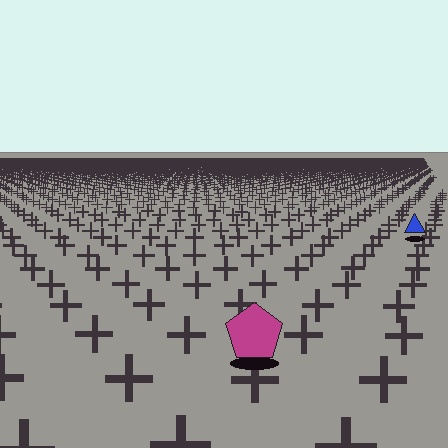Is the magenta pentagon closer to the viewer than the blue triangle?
Yes. The magenta pentagon is closer — you can tell from the texture gradient: the ground texture is coarser near it.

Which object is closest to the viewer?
The magenta pentagon is closest. The texture marks near it are larger and more spread out.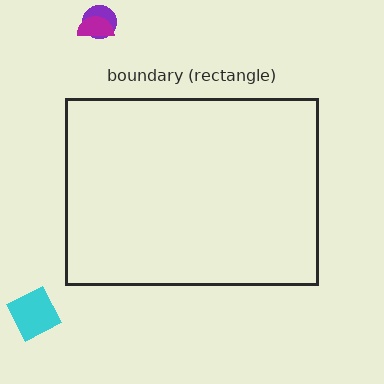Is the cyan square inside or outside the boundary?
Outside.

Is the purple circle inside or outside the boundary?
Outside.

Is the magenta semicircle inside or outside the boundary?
Outside.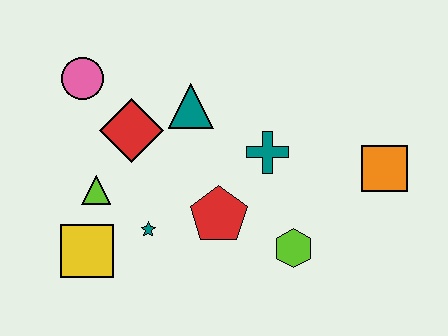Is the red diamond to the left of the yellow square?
No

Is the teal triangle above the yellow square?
Yes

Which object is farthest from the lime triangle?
The orange square is farthest from the lime triangle.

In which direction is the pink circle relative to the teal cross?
The pink circle is to the left of the teal cross.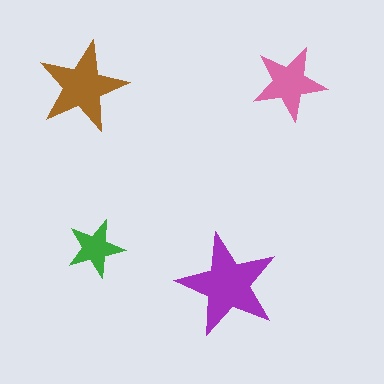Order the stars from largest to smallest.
the purple one, the brown one, the pink one, the green one.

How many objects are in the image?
There are 4 objects in the image.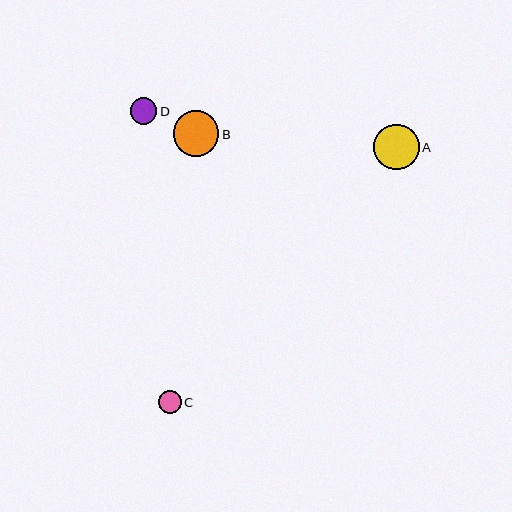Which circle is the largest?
Circle B is the largest with a size of approximately 46 pixels.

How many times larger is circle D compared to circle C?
Circle D is approximately 1.2 times the size of circle C.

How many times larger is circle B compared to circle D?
Circle B is approximately 1.7 times the size of circle D.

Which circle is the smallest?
Circle C is the smallest with a size of approximately 23 pixels.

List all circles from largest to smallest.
From largest to smallest: B, A, D, C.